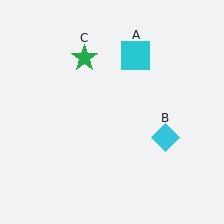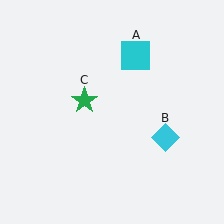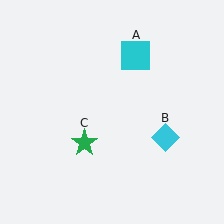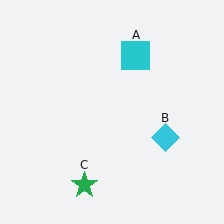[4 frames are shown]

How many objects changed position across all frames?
1 object changed position: green star (object C).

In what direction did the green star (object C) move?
The green star (object C) moved down.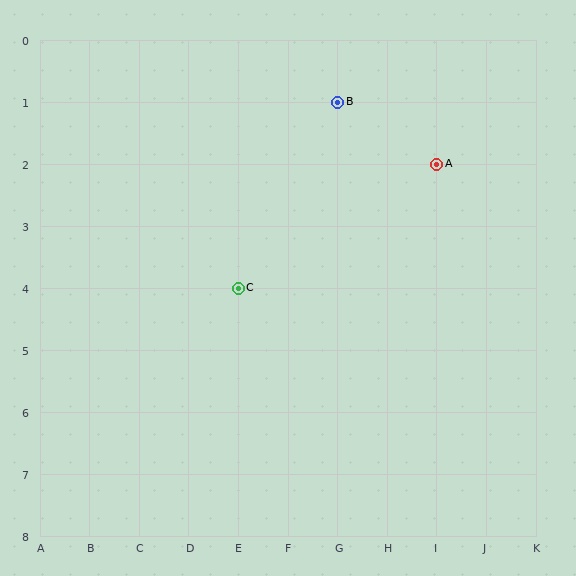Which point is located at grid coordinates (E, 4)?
Point C is at (E, 4).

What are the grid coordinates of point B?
Point B is at grid coordinates (G, 1).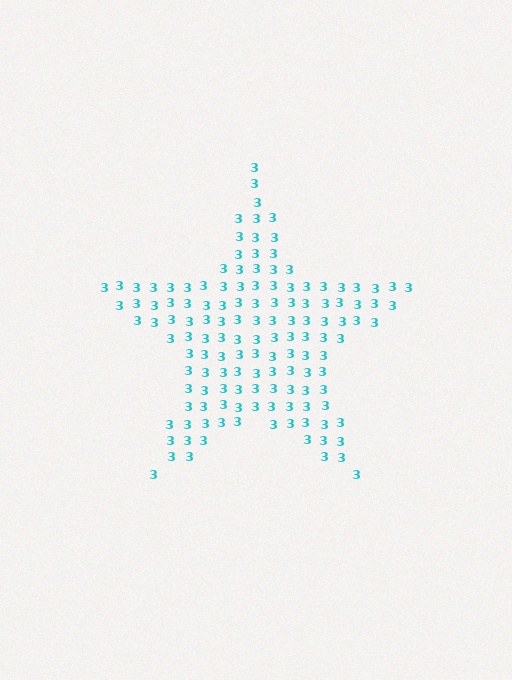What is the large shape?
The large shape is a star.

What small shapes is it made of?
It is made of small digit 3's.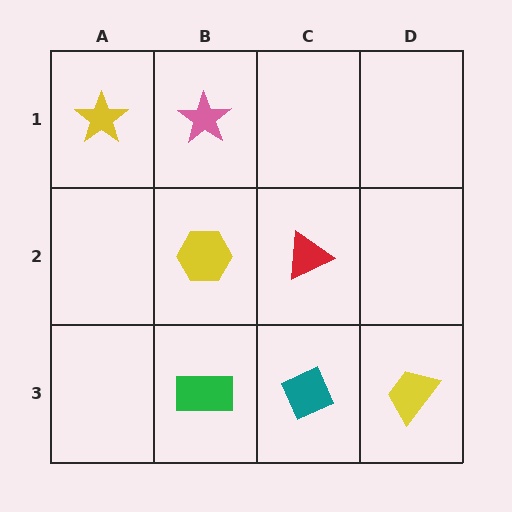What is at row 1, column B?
A pink star.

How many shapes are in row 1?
2 shapes.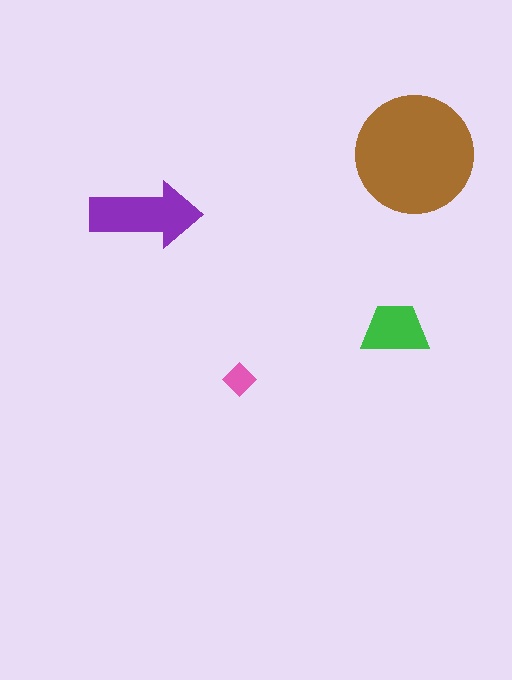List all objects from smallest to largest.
The pink diamond, the green trapezoid, the purple arrow, the brown circle.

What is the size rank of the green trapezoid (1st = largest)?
3rd.